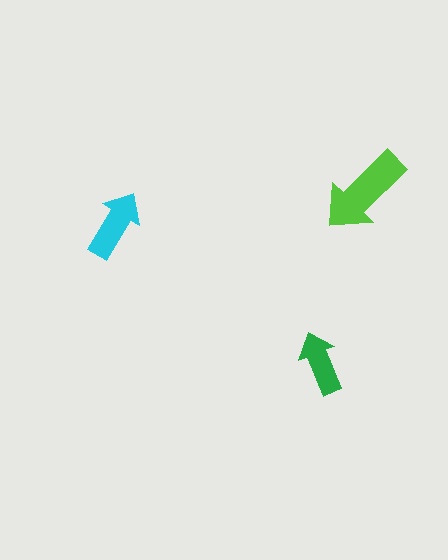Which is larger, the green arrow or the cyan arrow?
The cyan one.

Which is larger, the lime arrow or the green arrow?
The lime one.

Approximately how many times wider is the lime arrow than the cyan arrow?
About 1.5 times wider.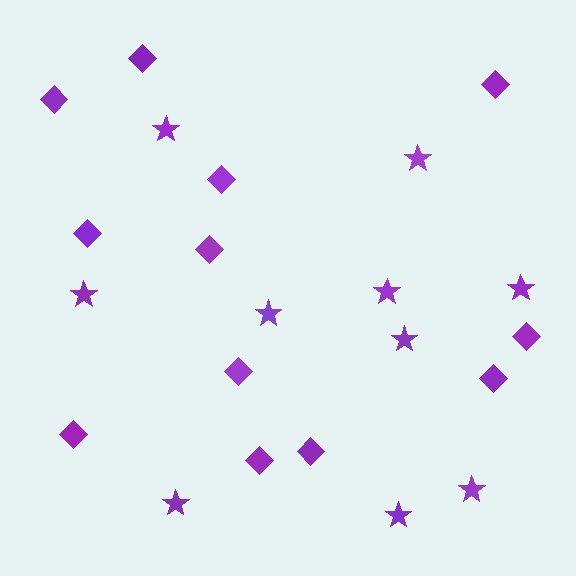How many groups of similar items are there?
There are 2 groups: one group of stars (10) and one group of diamonds (12).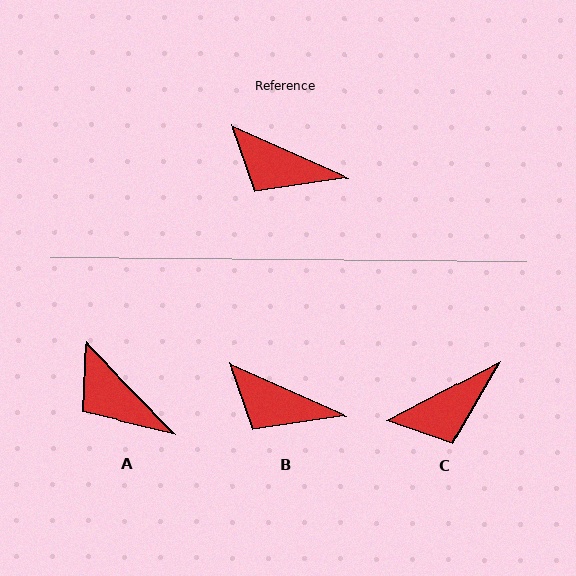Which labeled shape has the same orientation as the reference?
B.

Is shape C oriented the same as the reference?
No, it is off by about 51 degrees.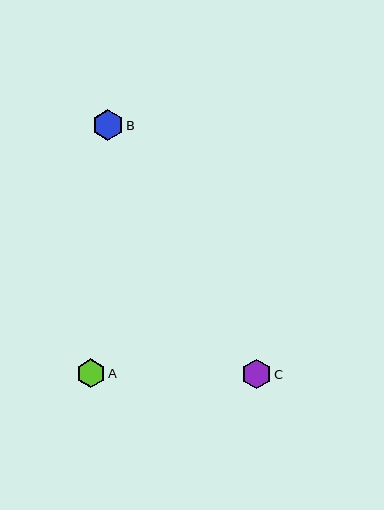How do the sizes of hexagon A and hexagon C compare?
Hexagon A and hexagon C are approximately the same size.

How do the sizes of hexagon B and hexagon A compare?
Hexagon B and hexagon A are approximately the same size.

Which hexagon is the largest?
Hexagon B is the largest with a size of approximately 31 pixels.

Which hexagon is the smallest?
Hexagon C is the smallest with a size of approximately 29 pixels.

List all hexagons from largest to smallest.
From largest to smallest: B, A, C.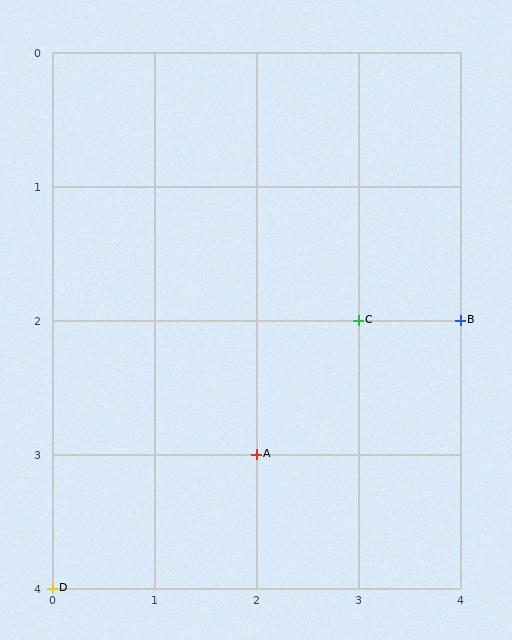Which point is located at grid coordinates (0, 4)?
Point D is at (0, 4).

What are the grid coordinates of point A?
Point A is at grid coordinates (2, 3).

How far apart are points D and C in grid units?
Points D and C are 3 columns and 2 rows apart (about 3.6 grid units diagonally).